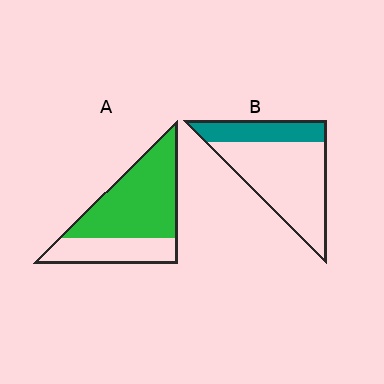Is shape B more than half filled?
No.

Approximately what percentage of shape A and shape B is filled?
A is approximately 65% and B is approximately 30%.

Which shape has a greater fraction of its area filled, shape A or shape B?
Shape A.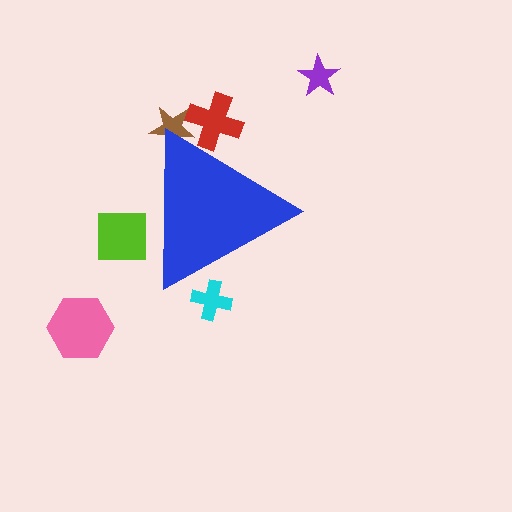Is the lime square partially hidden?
Yes, the lime square is partially hidden behind the blue triangle.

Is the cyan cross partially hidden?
Yes, the cyan cross is partially hidden behind the blue triangle.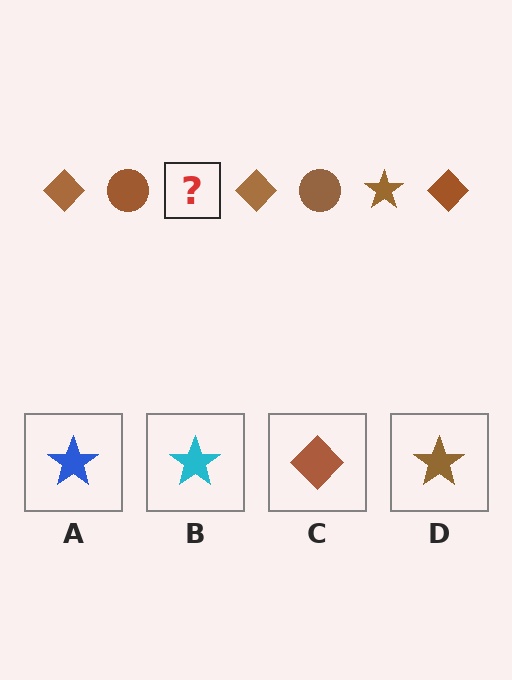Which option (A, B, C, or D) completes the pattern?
D.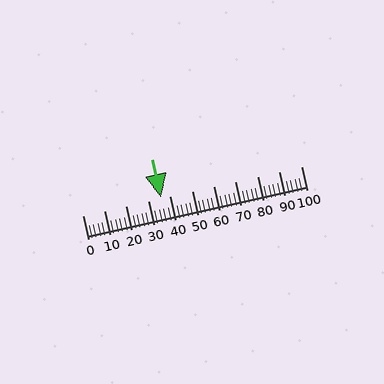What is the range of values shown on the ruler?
The ruler shows values from 0 to 100.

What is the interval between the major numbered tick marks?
The major tick marks are spaced 10 units apart.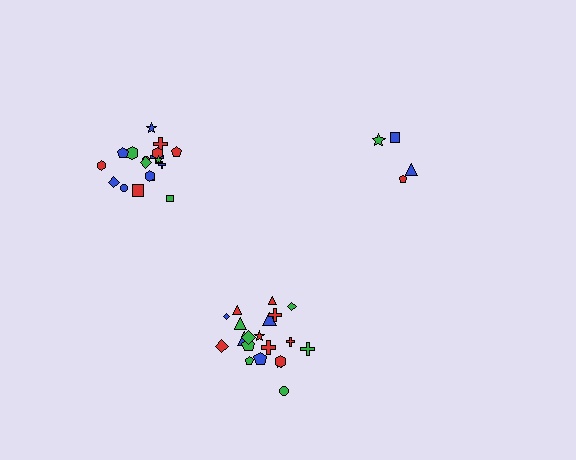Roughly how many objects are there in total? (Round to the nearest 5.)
Roughly 45 objects in total.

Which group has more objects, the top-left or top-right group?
The top-left group.